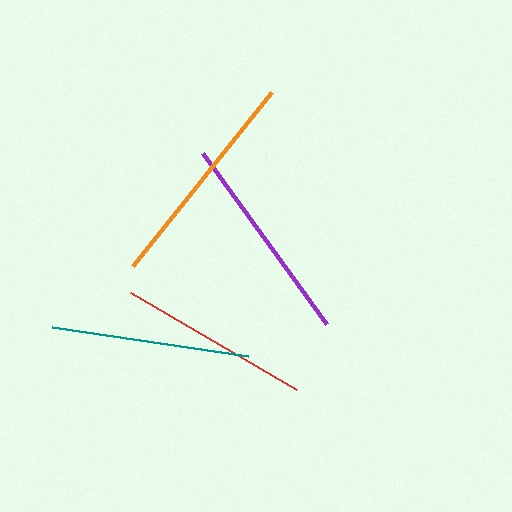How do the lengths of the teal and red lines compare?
The teal and red lines are approximately the same length.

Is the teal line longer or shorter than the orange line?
The orange line is longer than the teal line.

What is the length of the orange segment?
The orange segment is approximately 223 pixels long.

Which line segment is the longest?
The orange line is the longest at approximately 223 pixels.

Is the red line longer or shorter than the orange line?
The orange line is longer than the red line.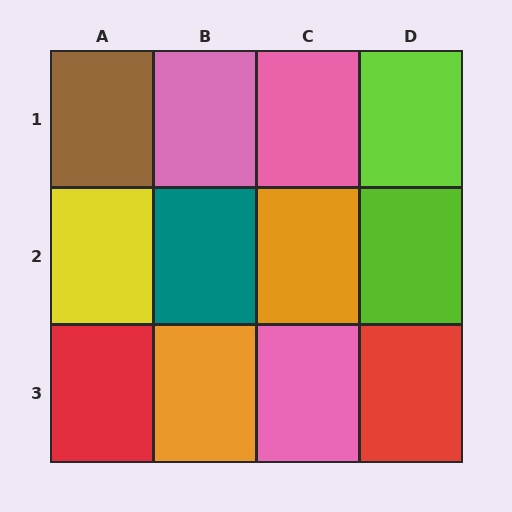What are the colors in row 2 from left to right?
Yellow, teal, orange, lime.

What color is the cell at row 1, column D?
Lime.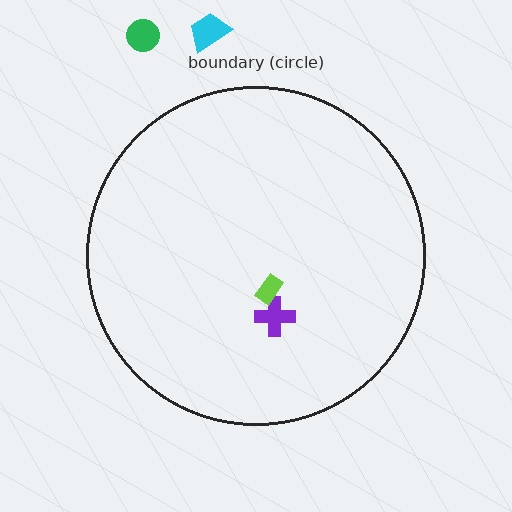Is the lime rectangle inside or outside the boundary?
Inside.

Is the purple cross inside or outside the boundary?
Inside.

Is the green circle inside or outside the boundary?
Outside.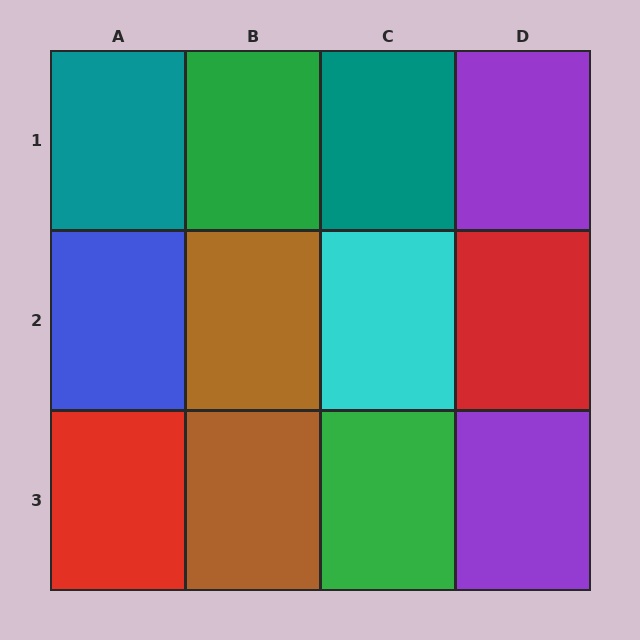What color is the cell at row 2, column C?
Cyan.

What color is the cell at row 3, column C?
Green.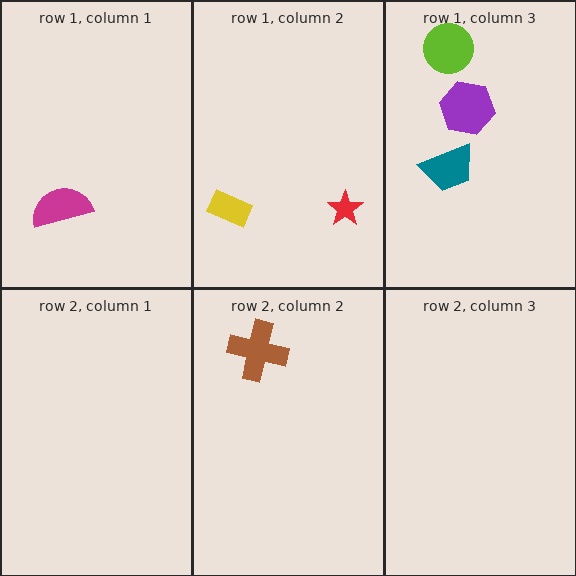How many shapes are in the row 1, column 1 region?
1.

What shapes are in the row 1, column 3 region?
The teal trapezoid, the lime circle, the purple hexagon.